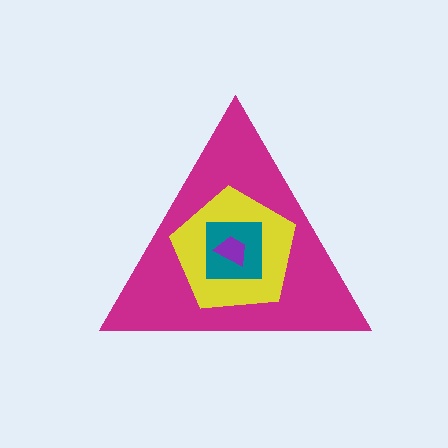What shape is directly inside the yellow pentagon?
The teal square.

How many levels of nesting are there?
4.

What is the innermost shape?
The purple trapezoid.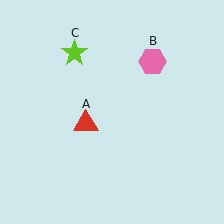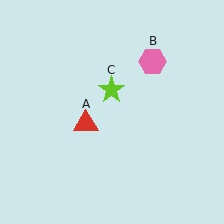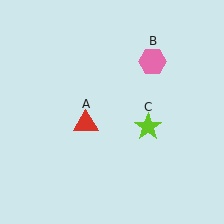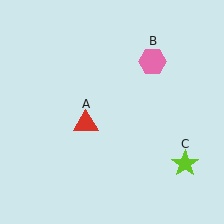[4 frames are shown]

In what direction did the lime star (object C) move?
The lime star (object C) moved down and to the right.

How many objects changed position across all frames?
1 object changed position: lime star (object C).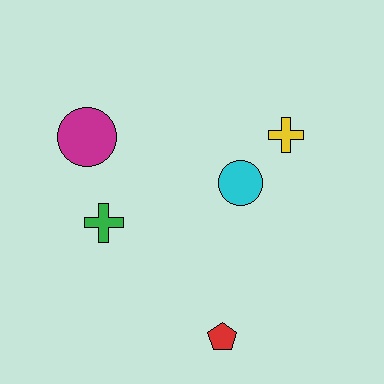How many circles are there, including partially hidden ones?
There are 2 circles.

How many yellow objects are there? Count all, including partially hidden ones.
There is 1 yellow object.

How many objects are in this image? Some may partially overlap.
There are 5 objects.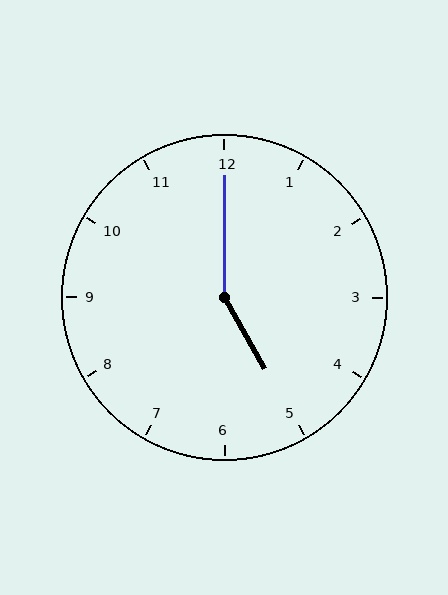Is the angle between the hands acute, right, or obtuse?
It is obtuse.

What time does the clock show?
5:00.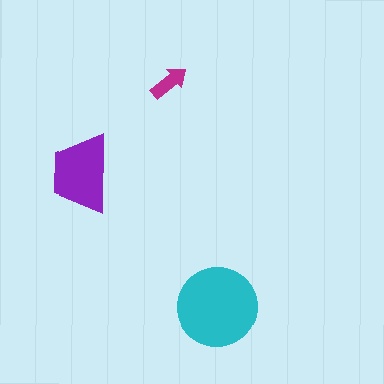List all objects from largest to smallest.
The cyan circle, the purple trapezoid, the magenta arrow.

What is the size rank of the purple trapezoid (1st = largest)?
2nd.